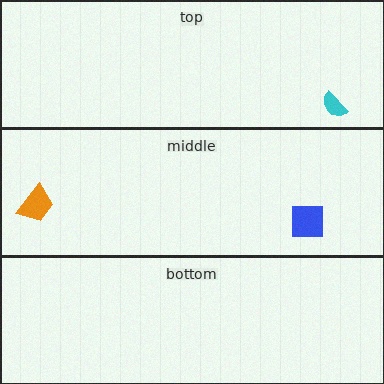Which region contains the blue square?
The middle region.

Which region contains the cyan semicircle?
The top region.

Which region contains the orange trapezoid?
The middle region.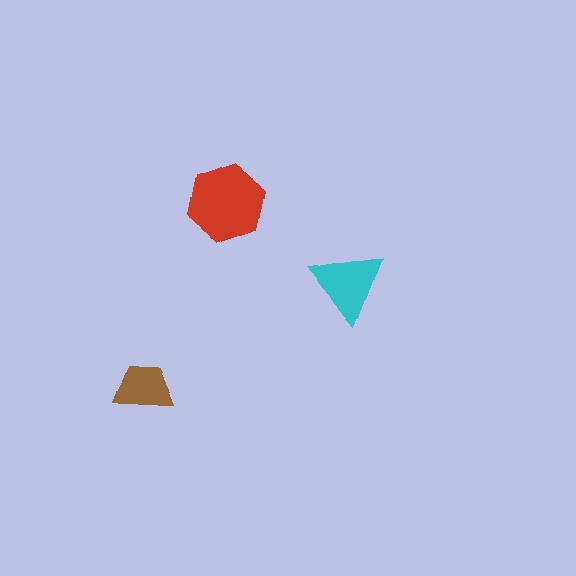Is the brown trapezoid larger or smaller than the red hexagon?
Smaller.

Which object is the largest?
The red hexagon.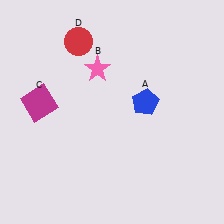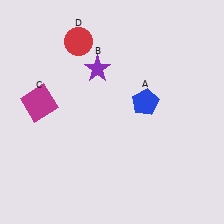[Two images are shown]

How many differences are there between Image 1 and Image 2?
There is 1 difference between the two images.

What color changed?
The star (B) changed from pink in Image 1 to purple in Image 2.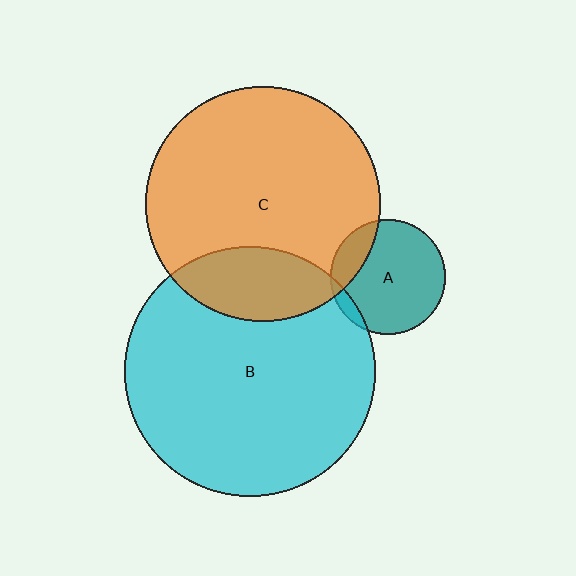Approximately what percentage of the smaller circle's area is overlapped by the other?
Approximately 20%.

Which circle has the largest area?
Circle B (cyan).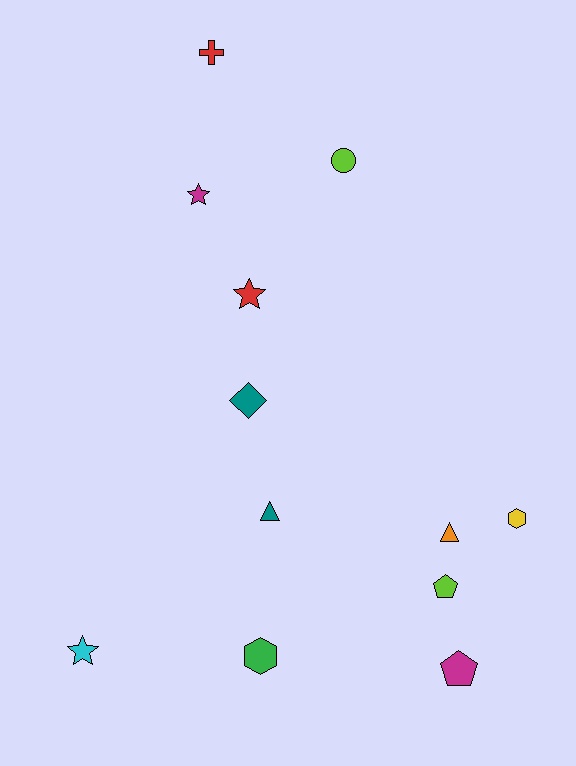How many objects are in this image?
There are 12 objects.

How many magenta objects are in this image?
There are 2 magenta objects.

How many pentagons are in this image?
There are 2 pentagons.